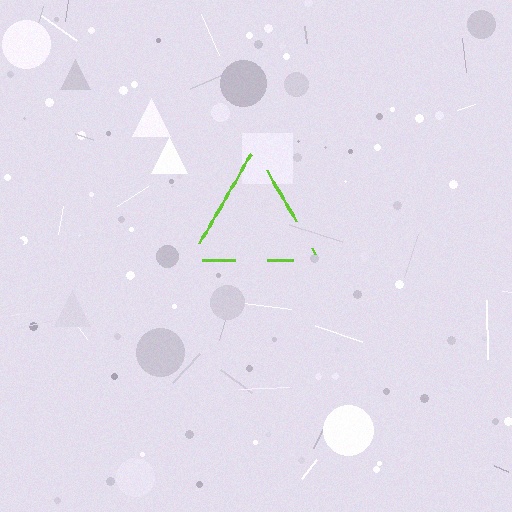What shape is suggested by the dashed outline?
The dashed outline suggests a triangle.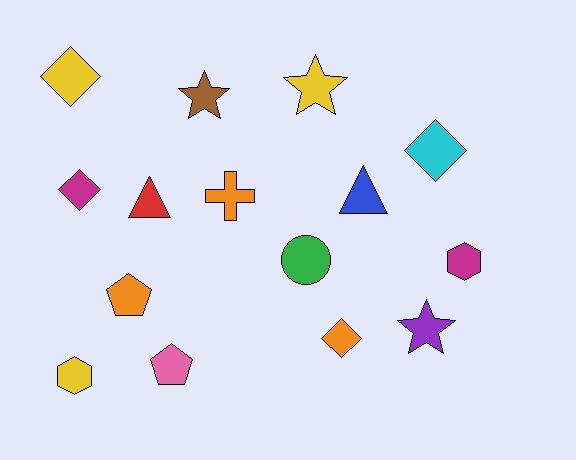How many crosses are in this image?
There is 1 cross.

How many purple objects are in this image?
There is 1 purple object.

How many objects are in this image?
There are 15 objects.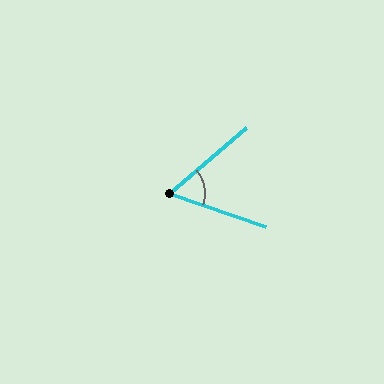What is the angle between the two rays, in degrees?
Approximately 59 degrees.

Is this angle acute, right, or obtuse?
It is acute.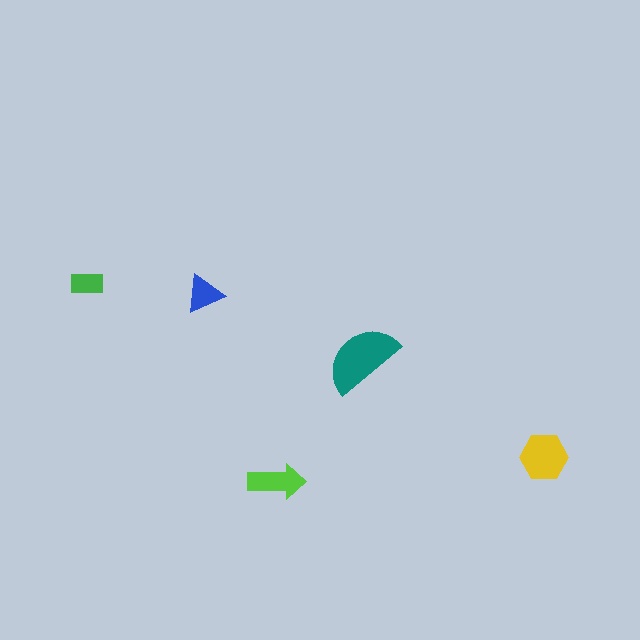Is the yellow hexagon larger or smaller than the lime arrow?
Larger.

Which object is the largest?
The teal semicircle.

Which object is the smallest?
The green rectangle.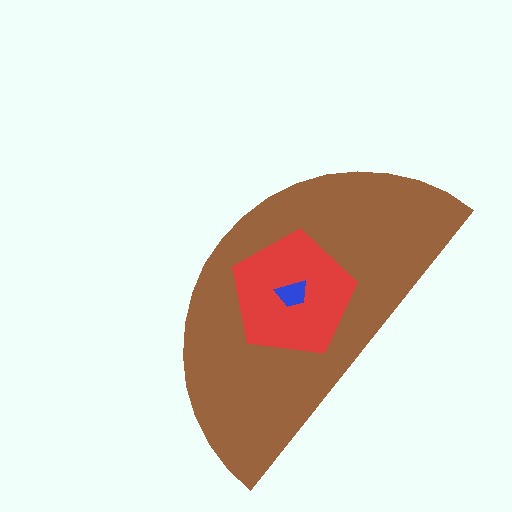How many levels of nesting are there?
3.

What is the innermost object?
The blue trapezoid.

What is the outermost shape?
The brown semicircle.